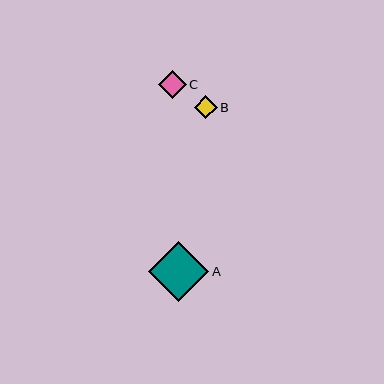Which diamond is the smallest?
Diamond B is the smallest with a size of approximately 23 pixels.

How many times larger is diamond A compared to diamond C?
Diamond A is approximately 2.1 times the size of diamond C.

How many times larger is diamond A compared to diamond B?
Diamond A is approximately 2.6 times the size of diamond B.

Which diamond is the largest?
Diamond A is the largest with a size of approximately 60 pixels.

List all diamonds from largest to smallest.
From largest to smallest: A, C, B.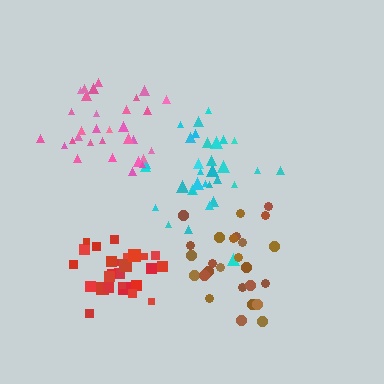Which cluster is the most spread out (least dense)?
Brown.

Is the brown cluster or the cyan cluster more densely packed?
Cyan.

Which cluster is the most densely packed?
Red.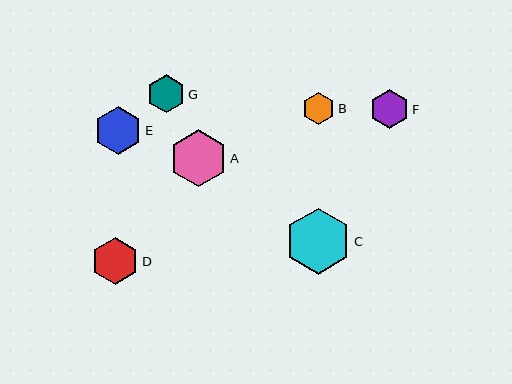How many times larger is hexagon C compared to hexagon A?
Hexagon C is approximately 1.2 times the size of hexagon A.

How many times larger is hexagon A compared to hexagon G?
Hexagon A is approximately 1.5 times the size of hexagon G.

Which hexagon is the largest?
Hexagon C is the largest with a size of approximately 66 pixels.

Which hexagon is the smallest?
Hexagon B is the smallest with a size of approximately 32 pixels.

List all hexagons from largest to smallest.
From largest to smallest: C, A, D, E, F, G, B.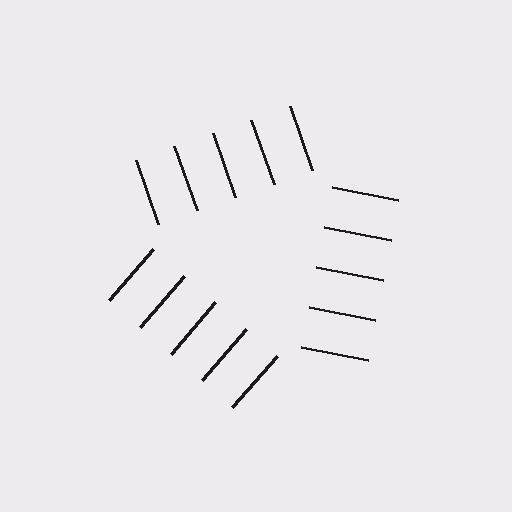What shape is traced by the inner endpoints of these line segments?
An illusory triangle — the line segments terminate on its edges but no continuous stroke is drawn.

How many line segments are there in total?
15 — 5 along each of the 3 edges.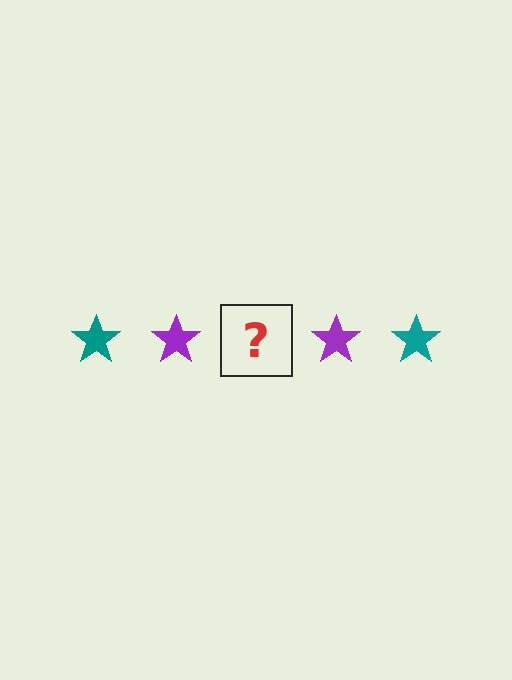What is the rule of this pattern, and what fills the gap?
The rule is that the pattern cycles through teal, purple stars. The gap should be filled with a teal star.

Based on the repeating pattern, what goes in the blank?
The blank should be a teal star.